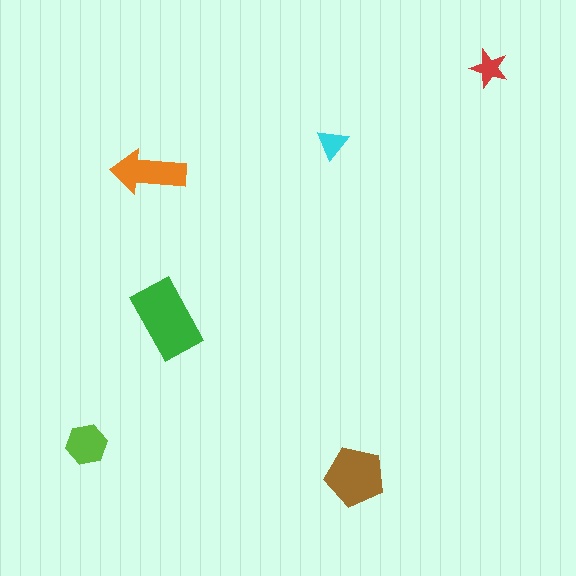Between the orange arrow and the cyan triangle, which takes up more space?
The orange arrow.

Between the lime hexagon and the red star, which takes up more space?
The lime hexagon.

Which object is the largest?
The green rectangle.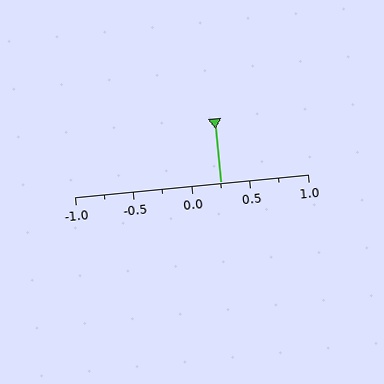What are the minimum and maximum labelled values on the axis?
The axis runs from -1.0 to 1.0.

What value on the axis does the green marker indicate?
The marker indicates approximately 0.25.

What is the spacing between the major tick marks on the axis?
The major ticks are spaced 0.5 apart.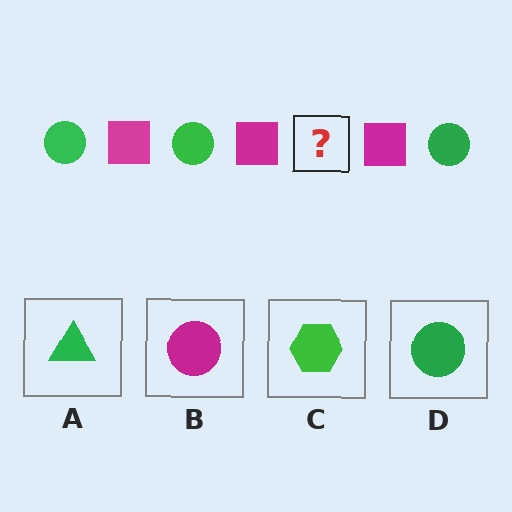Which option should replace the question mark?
Option D.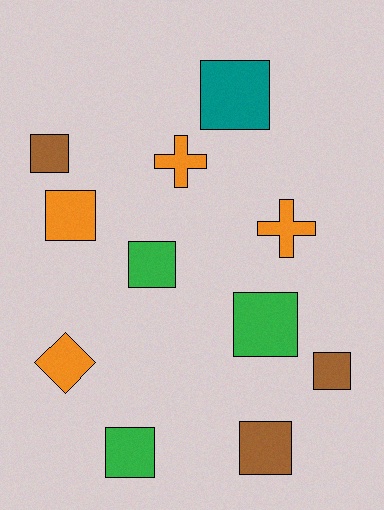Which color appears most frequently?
Orange, with 4 objects.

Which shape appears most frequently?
Square, with 8 objects.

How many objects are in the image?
There are 11 objects.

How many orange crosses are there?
There are 2 orange crosses.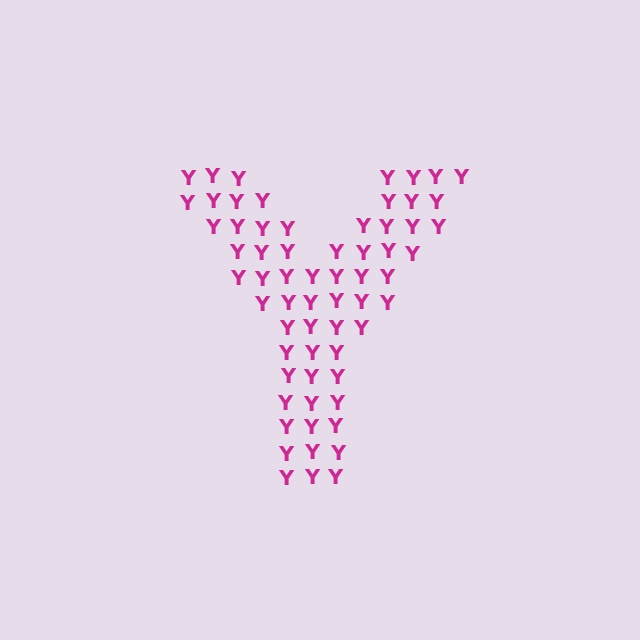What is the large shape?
The large shape is the letter Y.